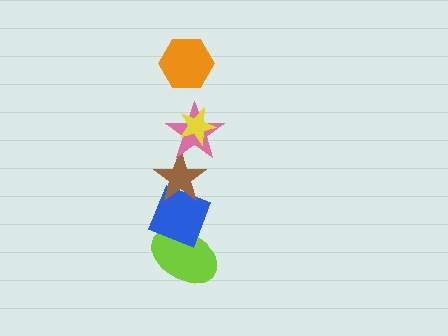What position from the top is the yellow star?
The yellow star is 2nd from the top.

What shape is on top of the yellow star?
The orange hexagon is on top of the yellow star.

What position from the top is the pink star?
The pink star is 3rd from the top.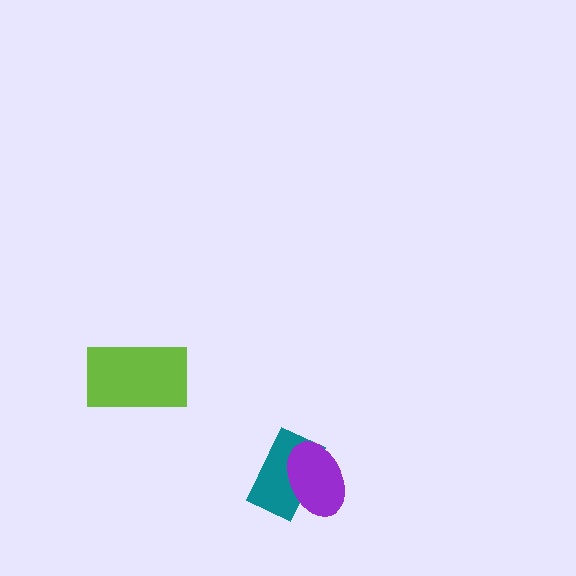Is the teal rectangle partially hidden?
Yes, it is partially covered by another shape.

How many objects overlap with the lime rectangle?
0 objects overlap with the lime rectangle.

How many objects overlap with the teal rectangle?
1 object overlaps with the teal rectangle.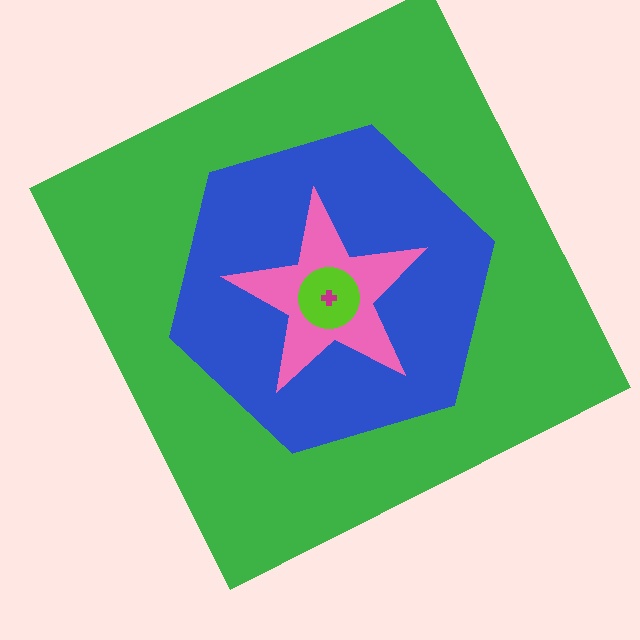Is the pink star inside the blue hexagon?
Yes.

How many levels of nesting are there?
5.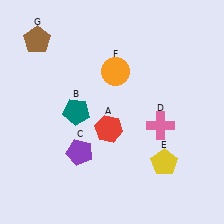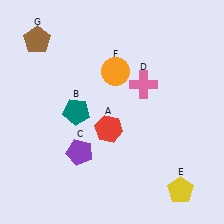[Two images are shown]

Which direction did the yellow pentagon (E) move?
The yellow pentagon (E) moved down.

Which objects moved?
The objects that moved are: the pink cross (D), the yellow pentagon (E).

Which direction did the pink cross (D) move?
The pink cross (D) moved up.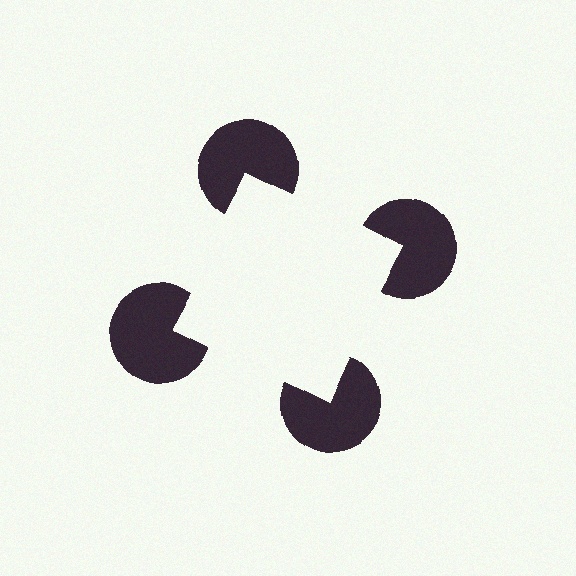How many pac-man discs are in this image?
There are 4 — one at each vertex of the illusory square.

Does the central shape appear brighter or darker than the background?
It typically appears slightly brighter than the background, even though no actual brightness change is drawn.